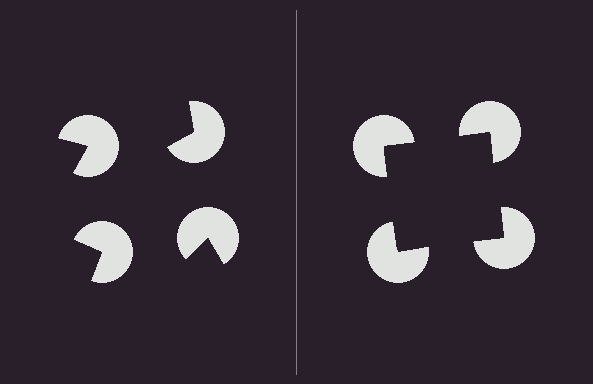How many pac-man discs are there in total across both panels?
8 — 4 on each side.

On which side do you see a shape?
An illusory square appears on the right side. On the left side the wedge cuts are rotated, so no coherent shape forms.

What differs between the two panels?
The pac-man discs are positioned identically on both sides; only the wedge orientations differ. On the right they align to a square; on the left they are misaligned.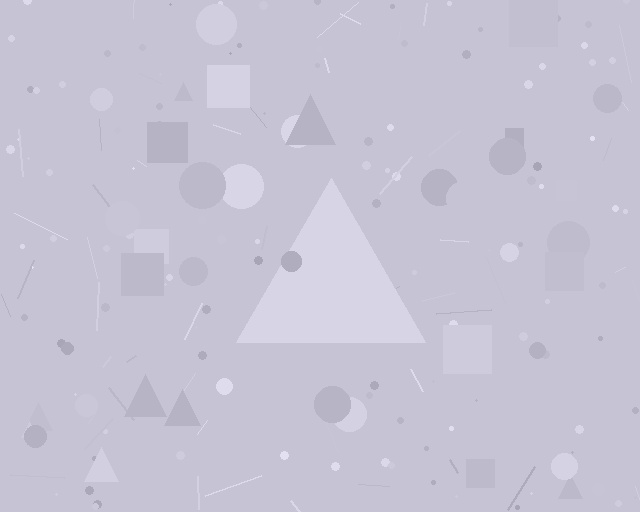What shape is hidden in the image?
A triangle is hidden in the image.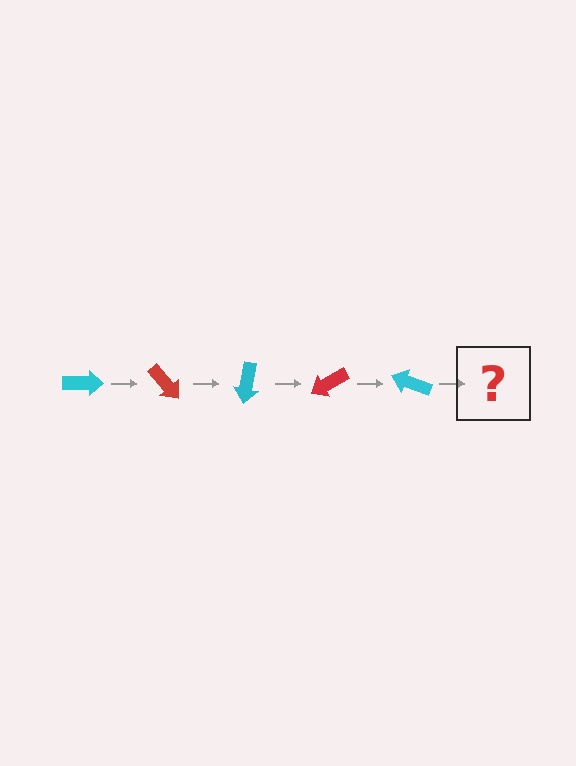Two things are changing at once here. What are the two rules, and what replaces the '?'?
The two rules are that it rotates 50 degrees each step and the color cycles through cyan and red. The '?' should be a red arrow, rotated 250 degrees from the start.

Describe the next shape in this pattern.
It should be a red arrow, rotated 250 degrees from the start.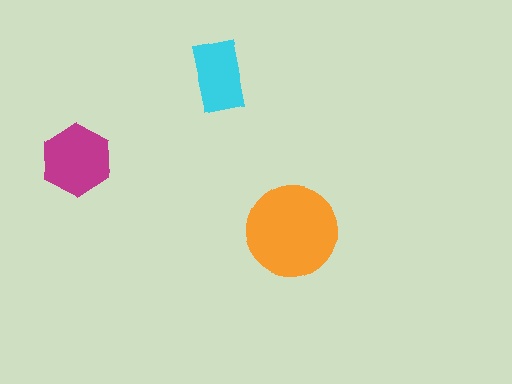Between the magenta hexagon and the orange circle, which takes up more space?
The orange circle.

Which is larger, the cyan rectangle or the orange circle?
The orange circle.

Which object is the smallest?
The cyan rectangle.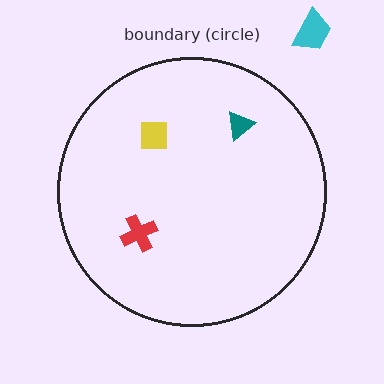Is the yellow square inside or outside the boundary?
Inside.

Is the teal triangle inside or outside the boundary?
Inside.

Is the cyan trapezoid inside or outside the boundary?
Outside.